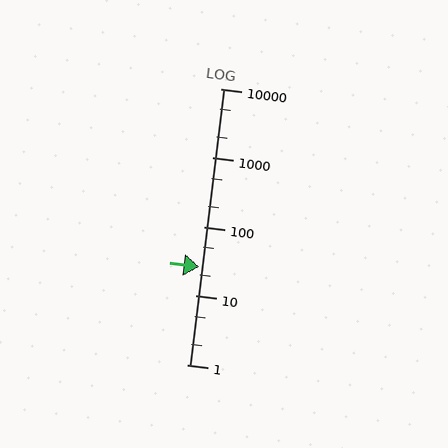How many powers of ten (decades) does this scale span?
The scale spans 4 decades, from 1 to 10000.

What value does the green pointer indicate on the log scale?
The pointer indicates approximately 26.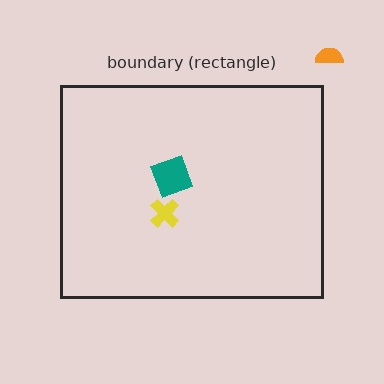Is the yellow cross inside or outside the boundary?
Inside.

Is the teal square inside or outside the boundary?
Inside.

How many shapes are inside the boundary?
2 inside, 1 outside.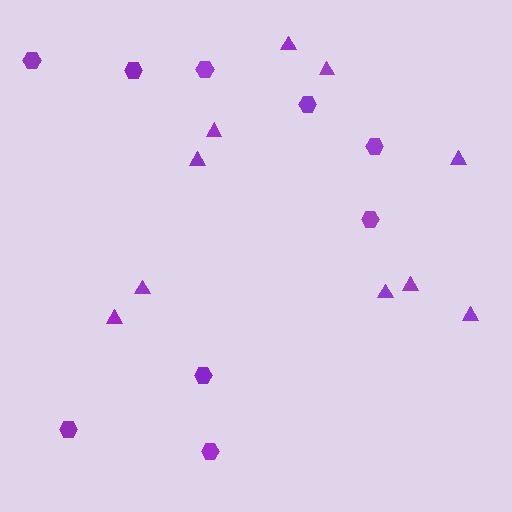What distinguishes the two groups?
There are 2 groups: one group of triangles (10) and one group of hexagons (9).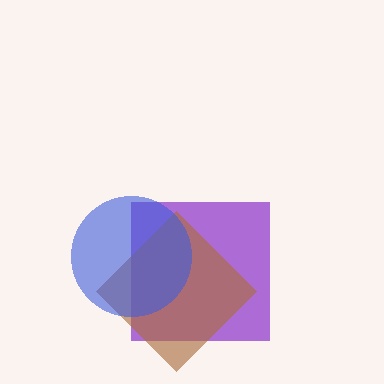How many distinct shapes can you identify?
There are 3 distinct shapes: a purple square, a brown diamond, a blue circle.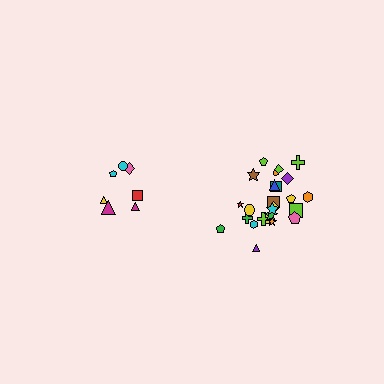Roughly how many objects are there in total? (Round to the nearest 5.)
Roughly 30 objects in total.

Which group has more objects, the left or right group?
The right group.